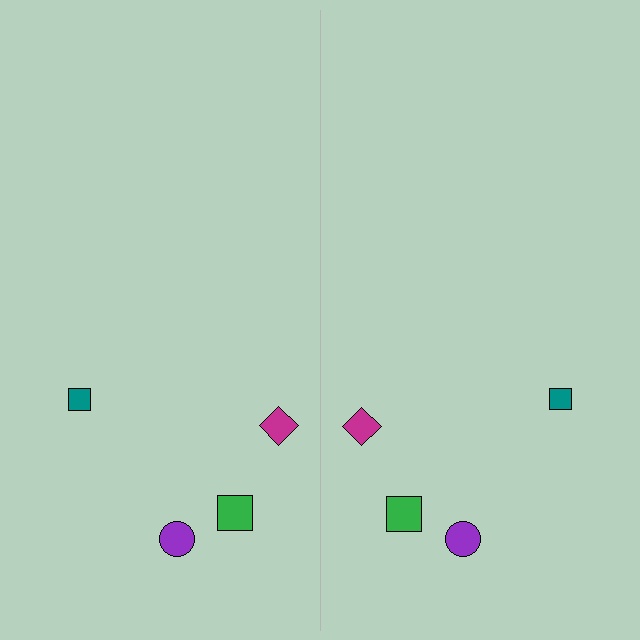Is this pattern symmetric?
Yes, this pattern has bilateral (reflection) symmetry.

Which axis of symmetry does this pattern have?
The pattern has a vertical axis of symmetry running through the center of the image.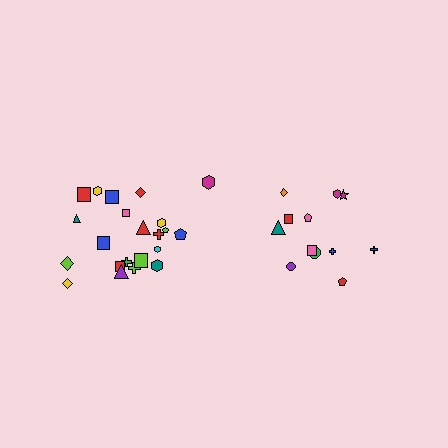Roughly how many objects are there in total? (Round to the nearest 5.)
Roughly 35 objects in total.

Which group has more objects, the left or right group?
The left group.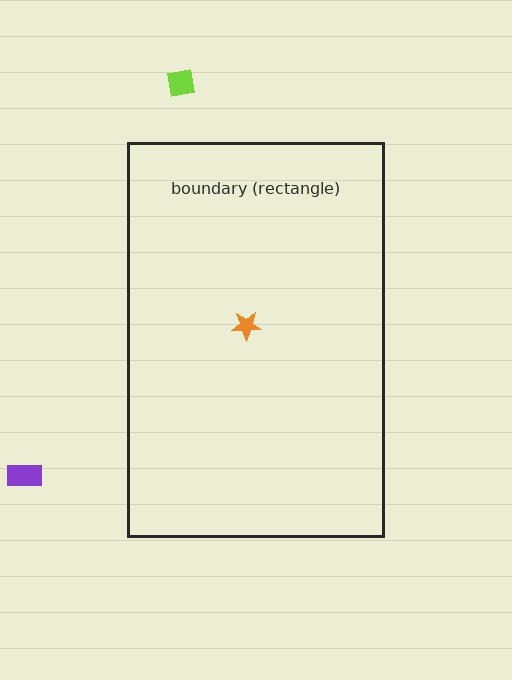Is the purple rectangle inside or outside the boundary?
Outside.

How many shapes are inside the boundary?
1 inside, 2 outside.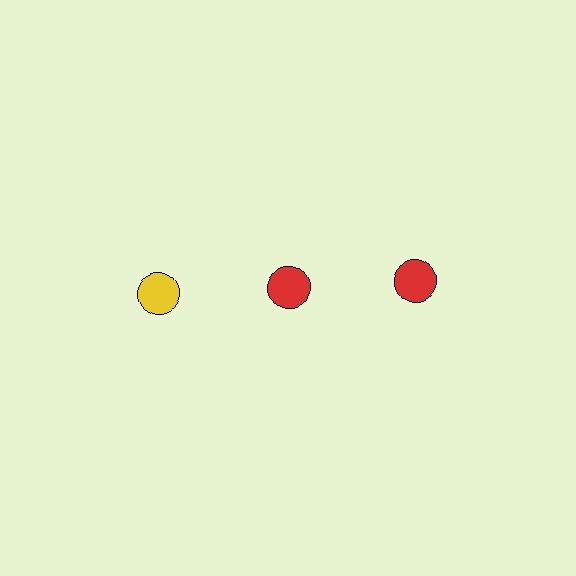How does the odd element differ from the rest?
It has a different color: yellow instead of red.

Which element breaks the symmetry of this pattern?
The yellow circle in the top row, leftmost column breaks the symmetry. All other shapes are red circles.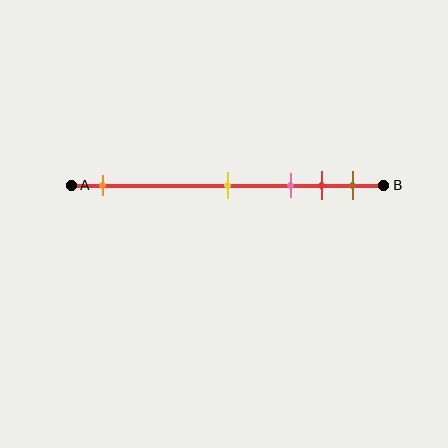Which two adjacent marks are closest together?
The red and brown marks are the closest adjacent pair.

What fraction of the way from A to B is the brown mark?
The brown mark is approximately 90% (0.9) of the way from A to B.